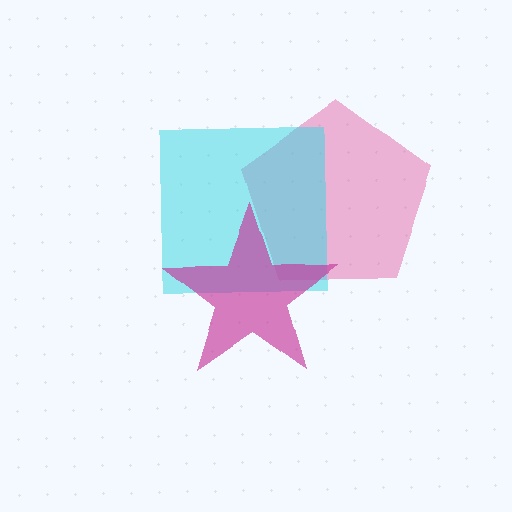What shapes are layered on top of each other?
The layered shapes are: a pink pentagon, a cyan square, a magenta star.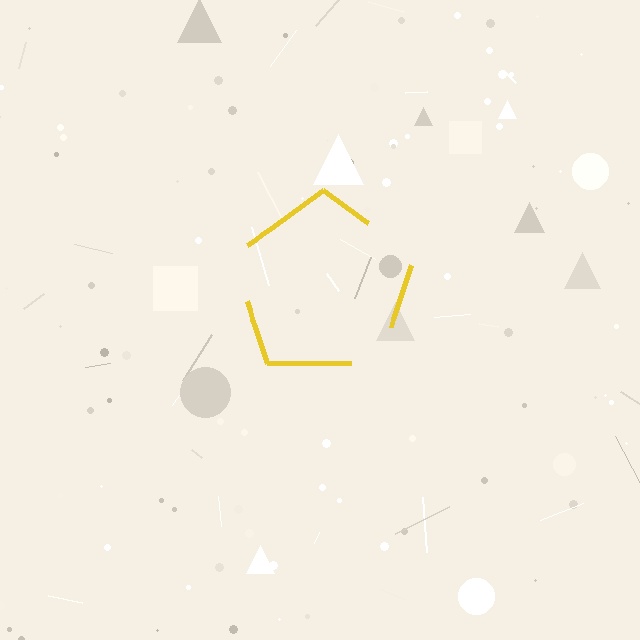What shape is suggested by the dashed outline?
The dashed outline suggests a pentagon.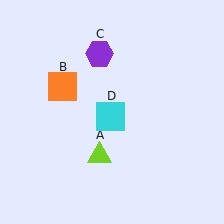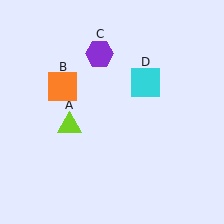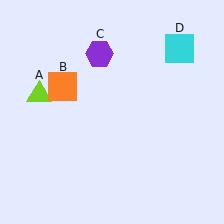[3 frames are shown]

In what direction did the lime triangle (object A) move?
The lime triangle (object A) moved up and to the left.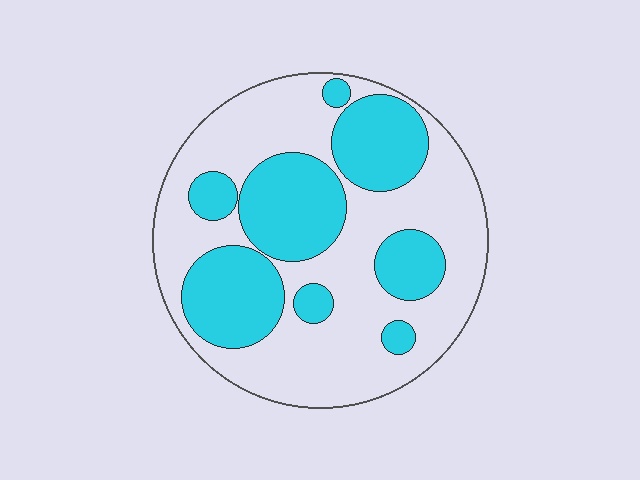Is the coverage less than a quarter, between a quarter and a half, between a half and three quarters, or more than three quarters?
Between a quarter and a half.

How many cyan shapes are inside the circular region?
8.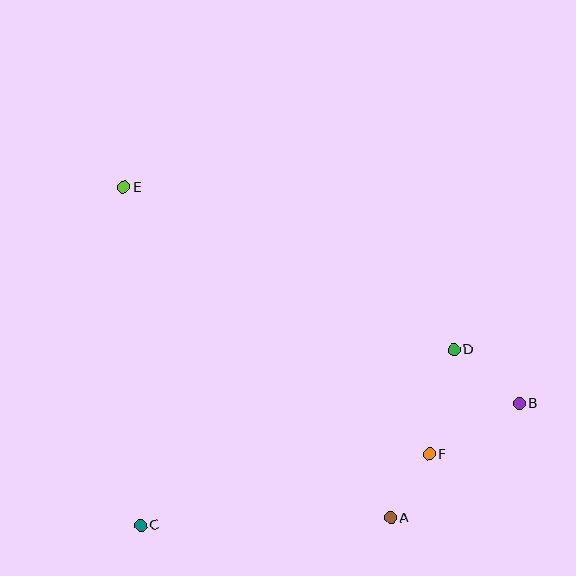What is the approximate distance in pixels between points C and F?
The distance between C and F is approximately 297 pixels.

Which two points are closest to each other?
Points A and F are closest to each other.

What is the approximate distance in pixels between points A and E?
The distance between A and E is approximately 425 pixels.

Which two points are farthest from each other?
Points B and E are farthest from each other.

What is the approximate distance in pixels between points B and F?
The distance between B and F is approximately 103 pixels.